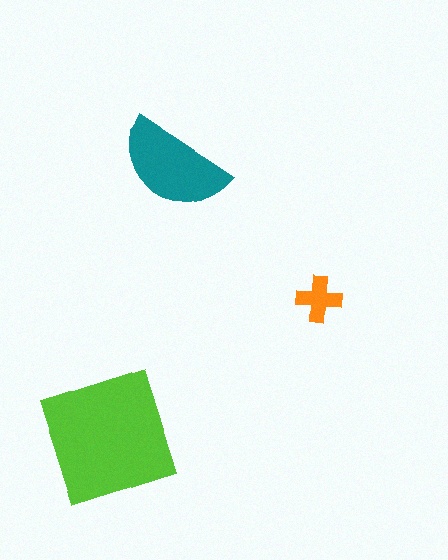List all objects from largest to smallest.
The lime square, the teal semicircle, the orange cross.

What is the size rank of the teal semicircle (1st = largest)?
2nd.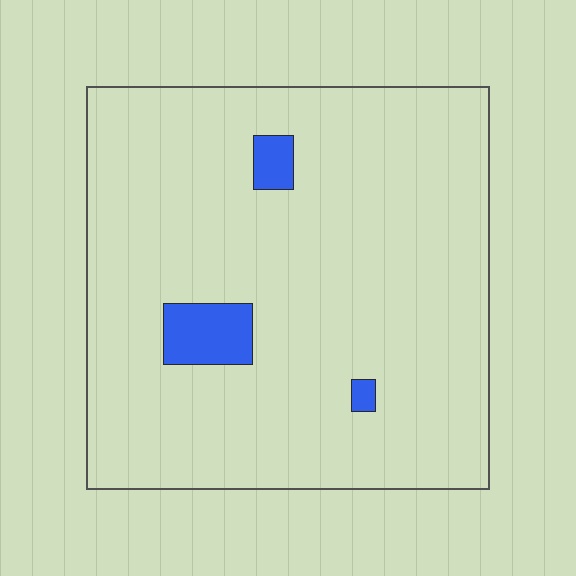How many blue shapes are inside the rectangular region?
3.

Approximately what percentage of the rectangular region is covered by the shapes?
Approximately 5%.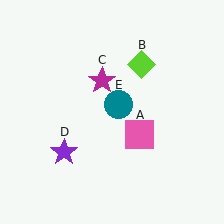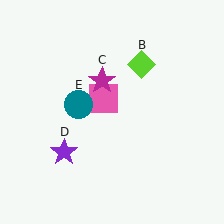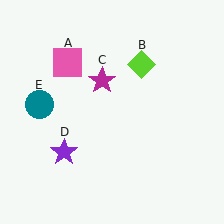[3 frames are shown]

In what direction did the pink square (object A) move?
The pink square (object A) moved up and to the left.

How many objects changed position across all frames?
2 objects changed position: pink square (object A), teal circle (object E).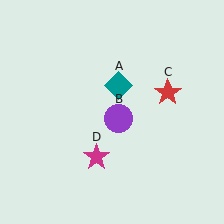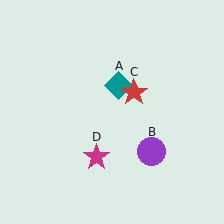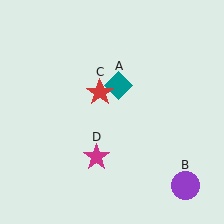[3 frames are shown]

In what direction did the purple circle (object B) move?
The purple circle (object B) moved down and to the right.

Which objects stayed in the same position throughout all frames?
Teal diamond (object A) and magenta star (object D) remained stationary.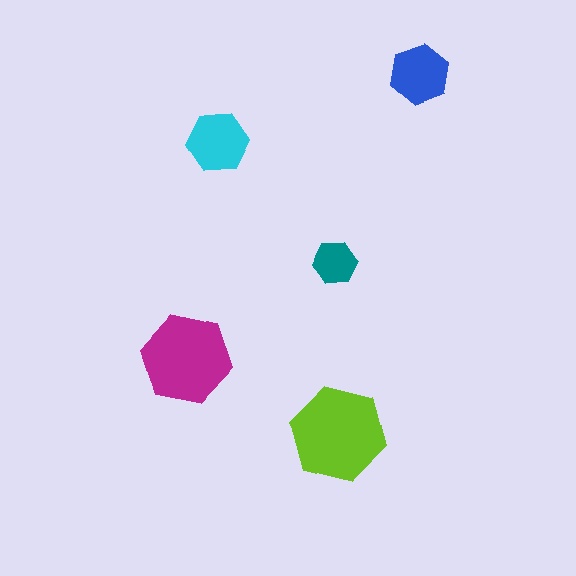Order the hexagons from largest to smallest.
the lime one, the magenta one, the cyan one, the blue one, the teal one.